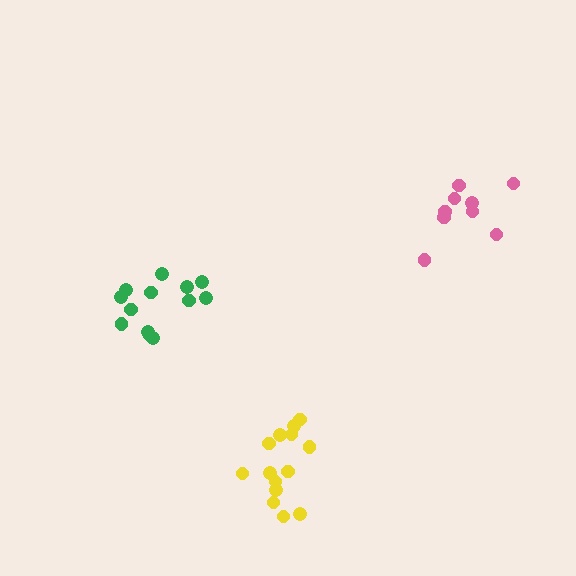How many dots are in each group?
Group 1: 13 dots, Group 2: 14 dots, Group 3: 9 dots (36 total).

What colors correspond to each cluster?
The clusters are colored: green, yellow, pink.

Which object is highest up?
The pink cluster is topmost.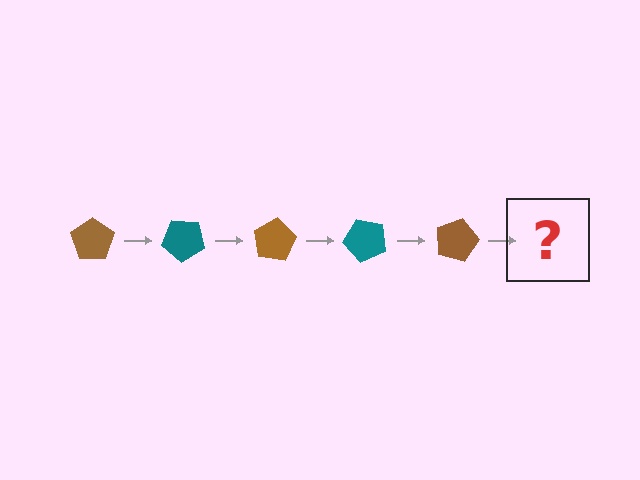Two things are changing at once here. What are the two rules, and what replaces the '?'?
The two rules are that it rotates 40 degrees each step and the color cycles through brown and teal. The '?' should be a teal pentagon, rotated 200 degrees from the start.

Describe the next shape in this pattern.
It should be a teal pentagon, rotated 200 degrees from the start.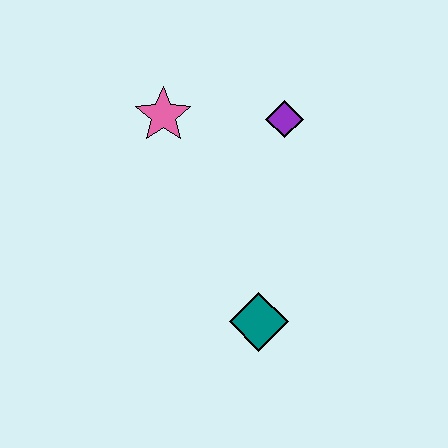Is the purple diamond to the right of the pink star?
Yes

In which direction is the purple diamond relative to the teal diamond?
The purple diamond is above the teal diamond.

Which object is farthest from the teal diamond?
The pink star is farthest from the teal diamond.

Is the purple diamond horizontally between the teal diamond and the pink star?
No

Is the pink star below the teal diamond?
No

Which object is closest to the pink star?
The purple diamond is closest to the pink star.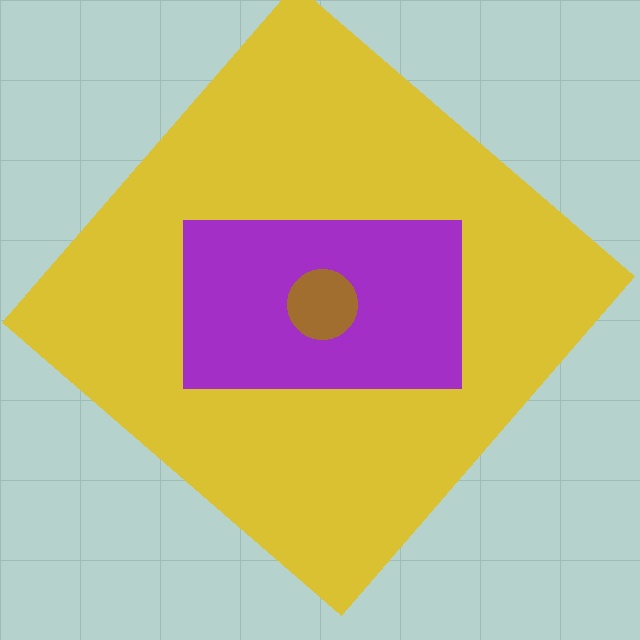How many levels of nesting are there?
3.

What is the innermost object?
The brown circle.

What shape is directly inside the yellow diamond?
The purple rectangle.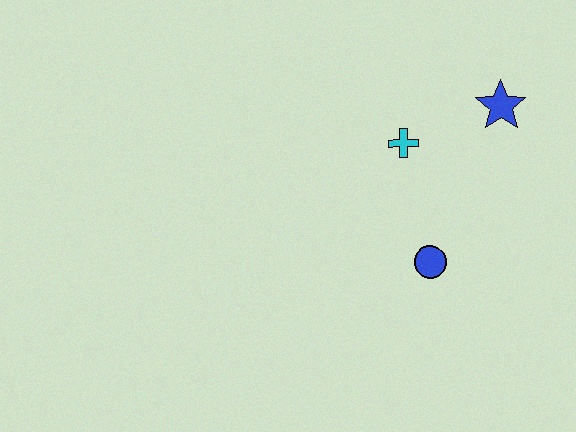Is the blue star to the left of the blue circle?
No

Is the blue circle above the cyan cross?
No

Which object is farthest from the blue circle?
The blue star is farthest from the blue circle.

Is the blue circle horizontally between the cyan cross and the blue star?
Yes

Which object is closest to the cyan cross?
The blue star is closest to the cyan cross.